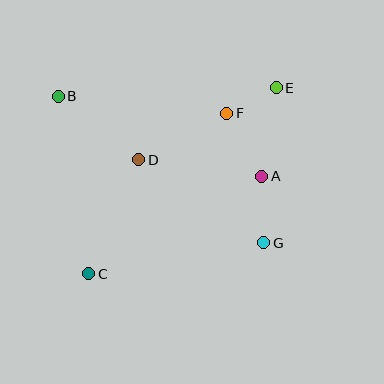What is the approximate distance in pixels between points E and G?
The distance between E and G is approximately 156 pixels.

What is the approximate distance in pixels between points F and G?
The distance between F and G is approximately 135 pixels.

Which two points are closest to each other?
Points E and F are closest to each other.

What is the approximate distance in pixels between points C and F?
The distance between C and F is approximately 212 pixels.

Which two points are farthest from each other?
Points C and E are farthest from each other.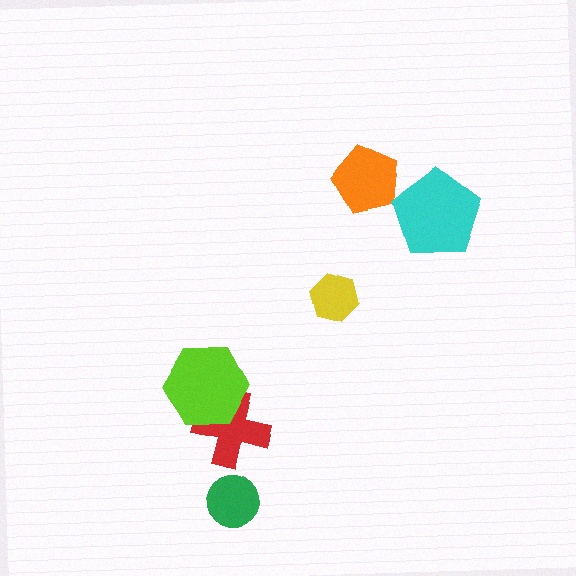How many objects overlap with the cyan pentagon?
0 objects overlap with the cyan pentagon.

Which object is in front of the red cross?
The lime hexagon is in front of the red cross.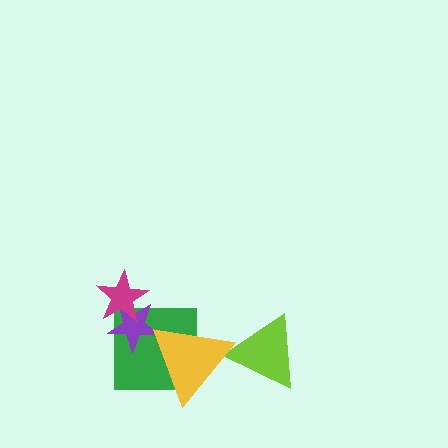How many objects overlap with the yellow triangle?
3 objects overlap with the yellow triangle.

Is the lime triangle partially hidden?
Yes, it is partially covered by another shape.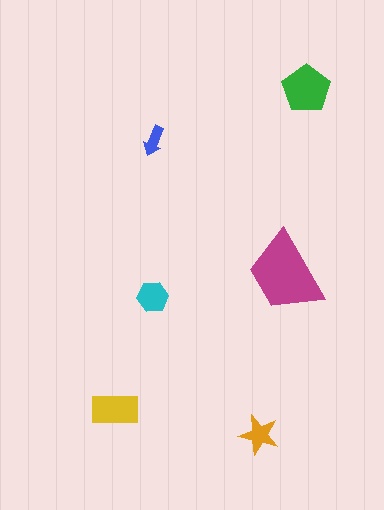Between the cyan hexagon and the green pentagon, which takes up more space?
The green pentagon.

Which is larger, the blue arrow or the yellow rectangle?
The yellow rectangle.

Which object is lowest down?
The orange star is bottommost.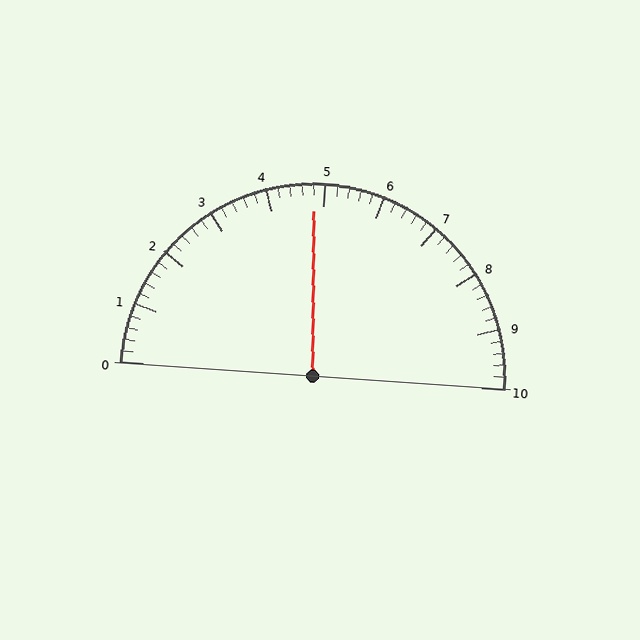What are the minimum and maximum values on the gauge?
The gauge ranges from 0 to 10.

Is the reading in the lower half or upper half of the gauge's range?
The reading is in the lower half of the range (0 to 10).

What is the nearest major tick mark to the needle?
The nearest major tick mark is 5.